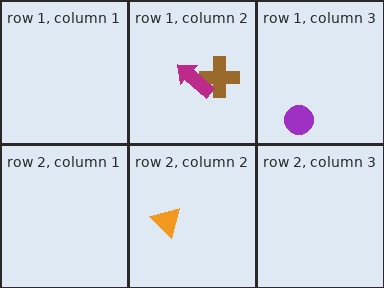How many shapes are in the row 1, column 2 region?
2.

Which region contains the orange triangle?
The row 2, column 2 region.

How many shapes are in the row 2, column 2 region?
1.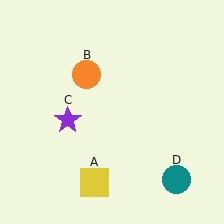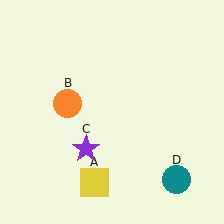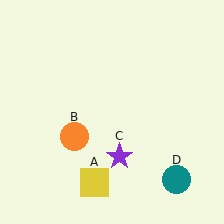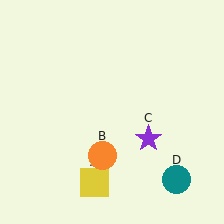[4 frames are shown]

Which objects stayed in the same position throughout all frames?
Yellow square (object A) and teal circle (object D) remained stationary.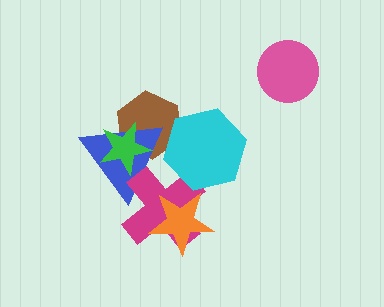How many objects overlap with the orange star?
1 object overlaps with the orange star.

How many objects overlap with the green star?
2 objects overlap with the green star.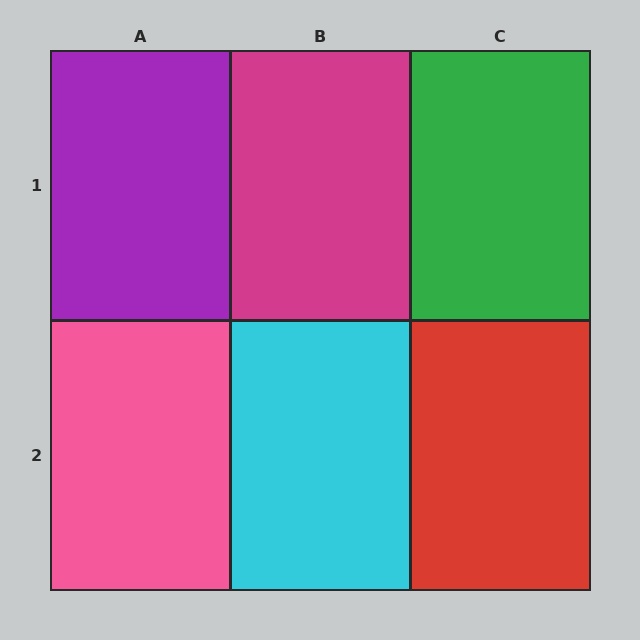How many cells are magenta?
1 cell is magenta.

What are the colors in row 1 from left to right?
Purple, magenta, green.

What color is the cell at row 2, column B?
Cyan.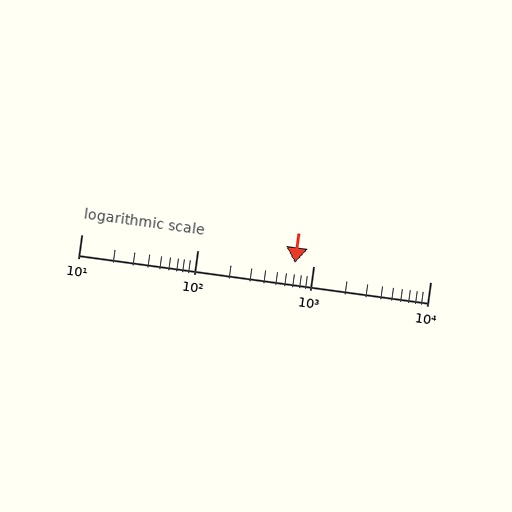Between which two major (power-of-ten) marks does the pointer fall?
The pointer is between 100 and 1000.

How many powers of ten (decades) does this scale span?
The scale spans 3 decades, from 10 to 10000.